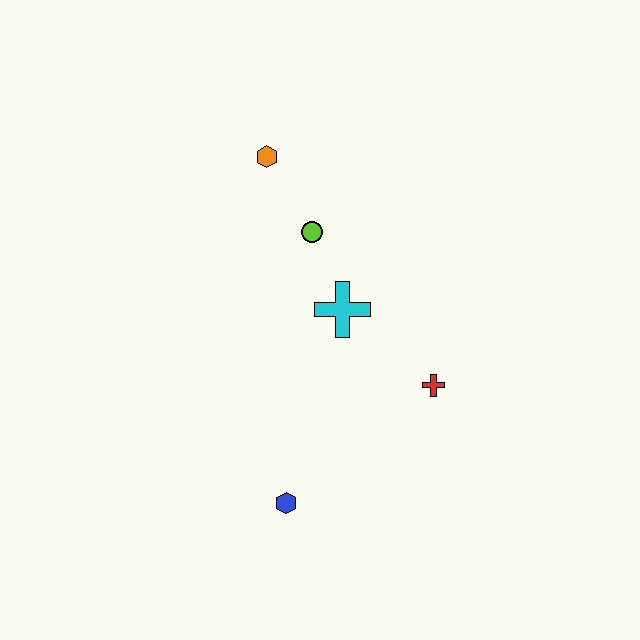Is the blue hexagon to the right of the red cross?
No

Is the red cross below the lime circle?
Yes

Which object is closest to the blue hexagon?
The red cross is closest to the blue hexagon.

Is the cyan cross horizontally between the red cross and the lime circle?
Yes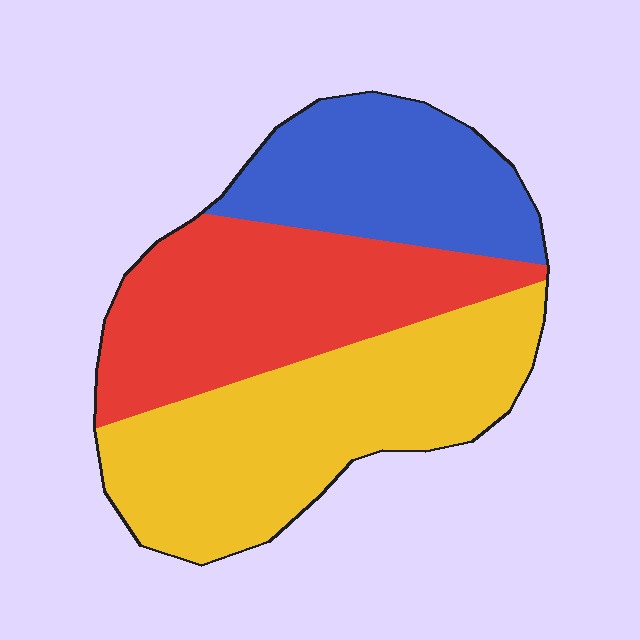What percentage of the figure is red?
Red takes up between a quarter and a half of the figure.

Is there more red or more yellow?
Yellow.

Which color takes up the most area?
Yellow, at roughly 40%.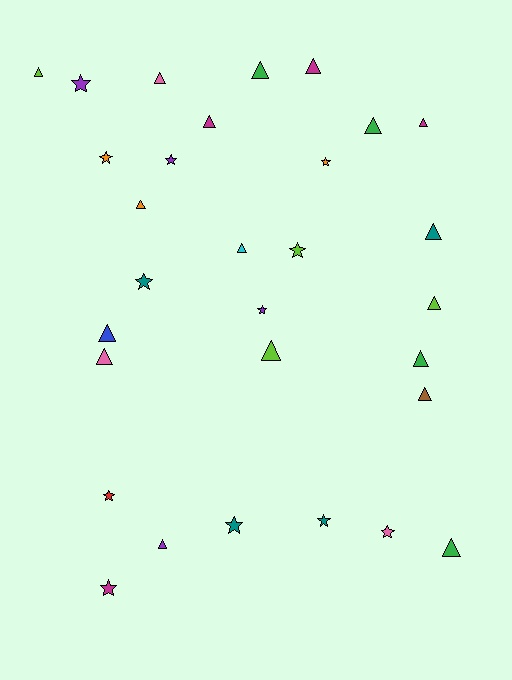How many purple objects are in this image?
There are 4 purple objects.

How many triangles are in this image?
There are 18 triangles.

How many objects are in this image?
There are 30 objects.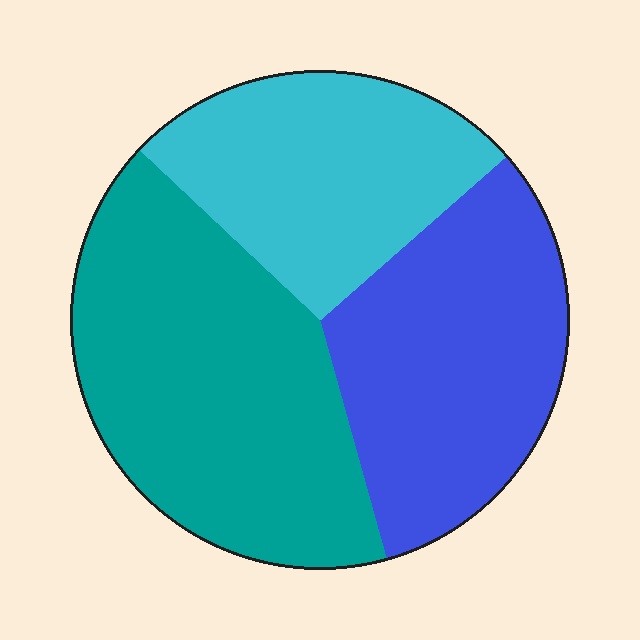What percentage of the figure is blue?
Blue takes up about one third (1/3) of the figure.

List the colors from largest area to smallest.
From largest to smallest: teal, blue, cyan.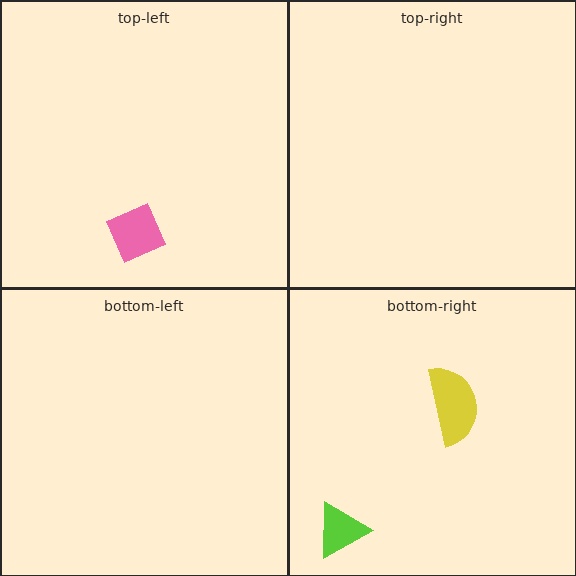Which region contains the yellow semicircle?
The bottom-right region.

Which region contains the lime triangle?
The bottom-right region.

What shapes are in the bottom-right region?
The lime triangle, the yellow semicircle.